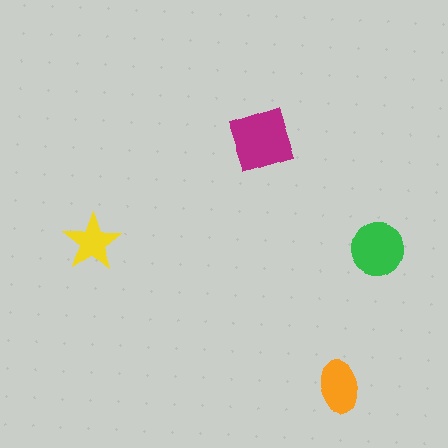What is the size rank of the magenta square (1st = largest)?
1st.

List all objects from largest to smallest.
The magenta square, the green circle, the orange ellipse, the yellow star.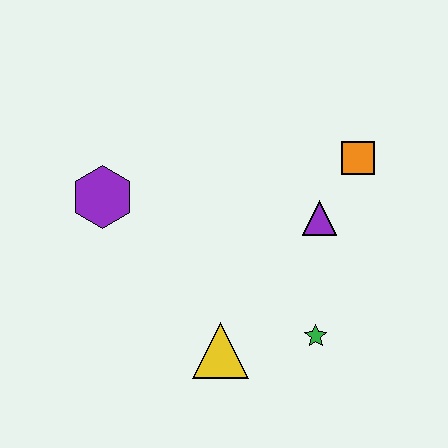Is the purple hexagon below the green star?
No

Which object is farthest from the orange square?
The purple hexagon is farthest from the orange square.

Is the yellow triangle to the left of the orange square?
Yes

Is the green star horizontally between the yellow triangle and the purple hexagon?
No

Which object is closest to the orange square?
The purple triangle is closest to the orange square.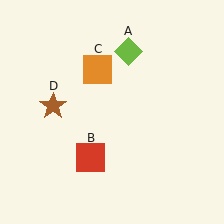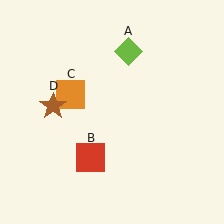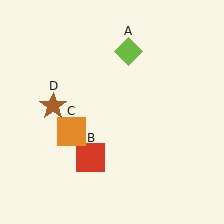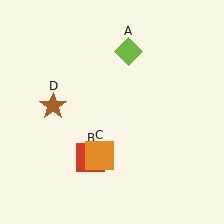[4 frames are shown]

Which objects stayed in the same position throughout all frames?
Lime diamond (object A) and red square (object B) and brown star (object D) remained stationary.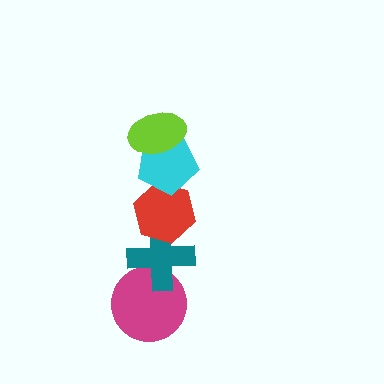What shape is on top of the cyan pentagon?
The lime ellipse is on top of the cyan pentagon.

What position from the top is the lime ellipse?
The lime ellipse is 1st from the top.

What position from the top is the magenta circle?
The magenta circle is 5th from the top.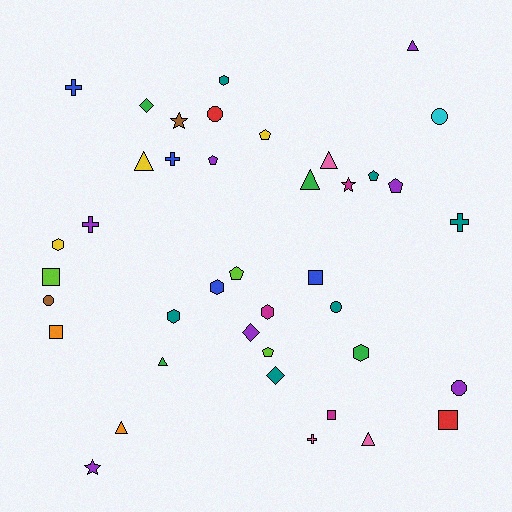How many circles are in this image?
There are 5 circles.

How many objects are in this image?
There are 40 objects.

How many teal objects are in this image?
There are 6 teal objects.